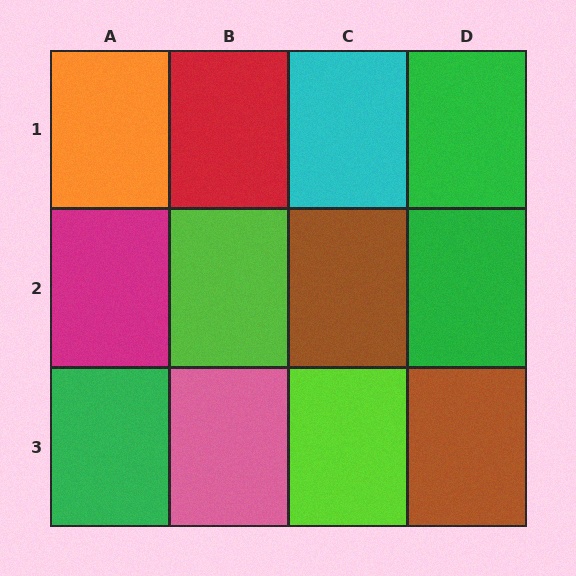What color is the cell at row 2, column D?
Green.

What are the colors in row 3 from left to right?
Green, pink, lime, brown.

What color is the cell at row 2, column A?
Magenta.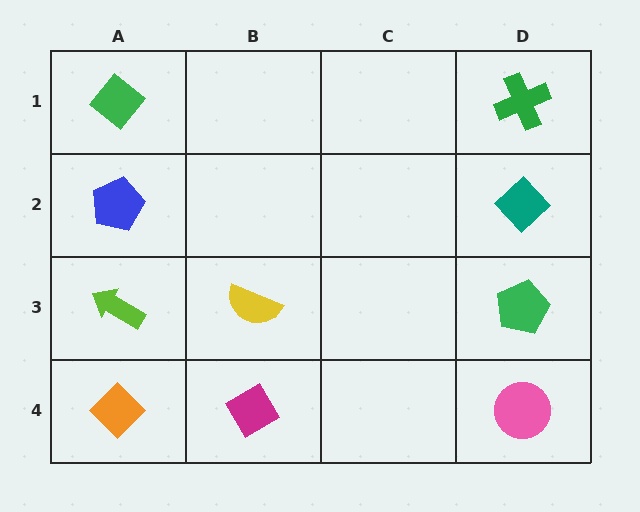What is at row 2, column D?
A teal diamond.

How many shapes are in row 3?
3 shapes.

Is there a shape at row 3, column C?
No, that cell is empty.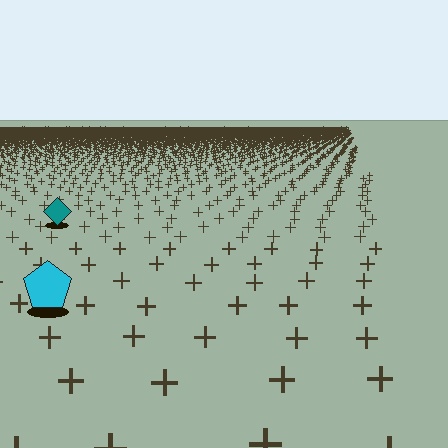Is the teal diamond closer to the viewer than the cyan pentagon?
No. The cyan pentagon is closer — you can tell from the texture gradient: the ground texture is coarser near it.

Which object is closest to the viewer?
The cyan pentagon is closest. The texture marks near it are larger and more spread out.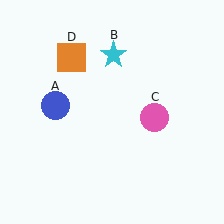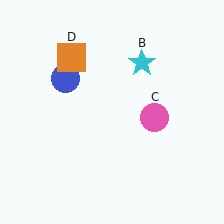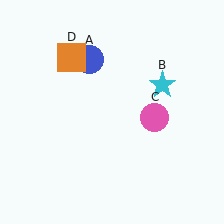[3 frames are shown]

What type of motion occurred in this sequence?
The blue circle (object A), cyan star (object B) rotated clockwise around the center of the scene.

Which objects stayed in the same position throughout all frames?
Pink circle (object C) and orange square (object D) remained stationary.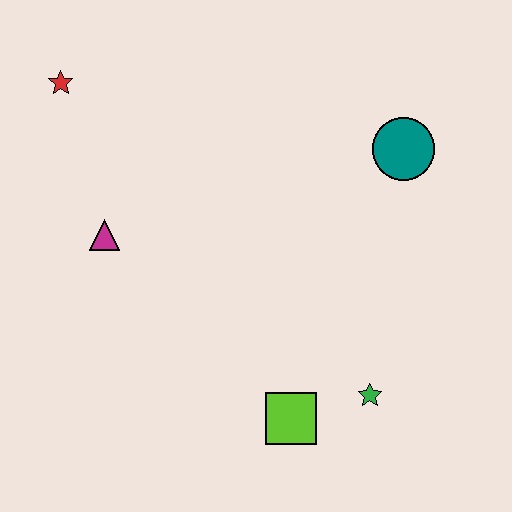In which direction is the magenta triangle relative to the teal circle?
The magenta triangle is to the left of the teal circle.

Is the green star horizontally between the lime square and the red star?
No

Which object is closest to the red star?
The magenta triangle is closest to the red star.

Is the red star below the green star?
No